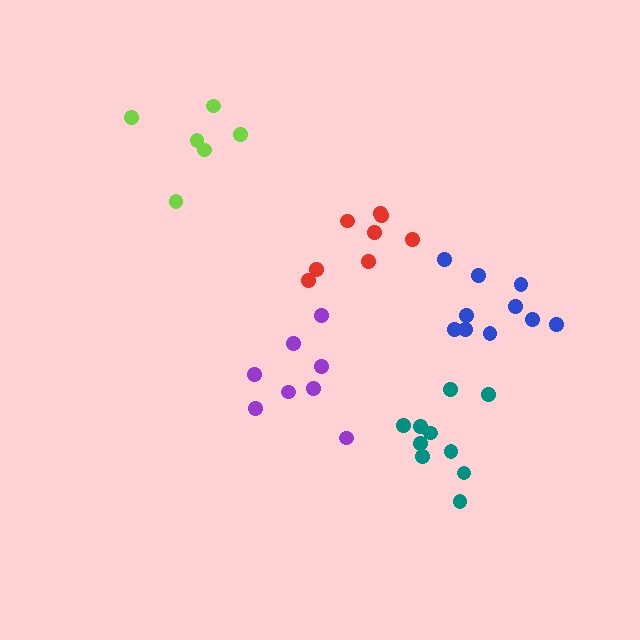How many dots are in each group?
Group 1: 10 dots, Group 2: 8 dots, Group 3: 6 dots, Group 4: 10 dots, Group 5: 8 dots (42 total).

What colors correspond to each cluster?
The clusters are colored: blue, red, lime, teal, purple.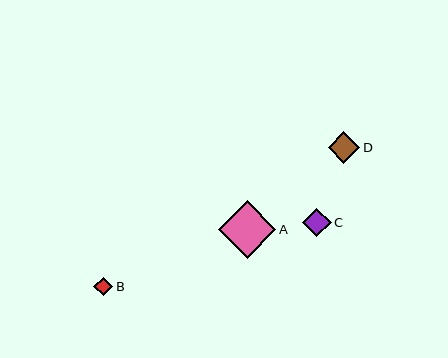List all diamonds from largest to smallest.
From largest to smallest: A, D, C, B.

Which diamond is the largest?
Diamond A is the largest with a size of approximately 58 pixels.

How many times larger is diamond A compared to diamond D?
Diamond A is approximately 1.8 times the size of diamond D.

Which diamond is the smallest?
Diamond B is the smallest with a size of approximately 19 pixels.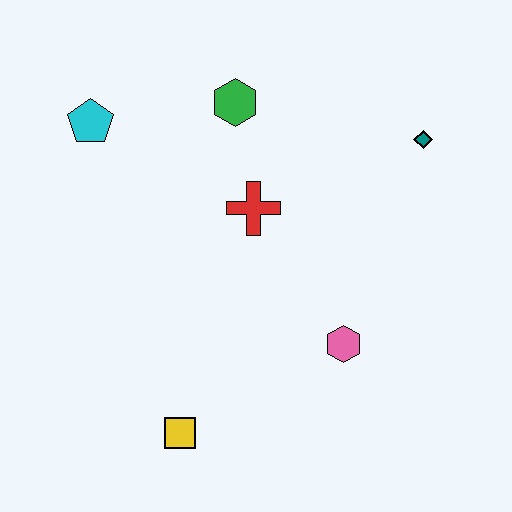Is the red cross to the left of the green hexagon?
No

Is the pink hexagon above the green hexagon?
No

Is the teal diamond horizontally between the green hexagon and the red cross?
No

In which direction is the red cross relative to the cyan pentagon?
The red cross is to the right of the cyan pentagon.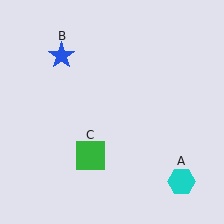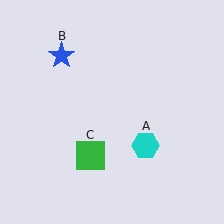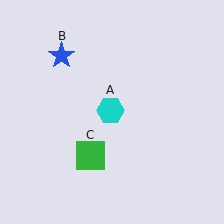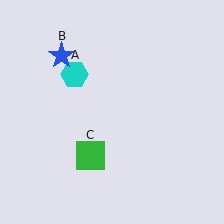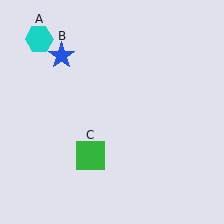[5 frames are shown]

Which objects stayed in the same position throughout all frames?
Blue star (object B) and green square (object C) remained stationary.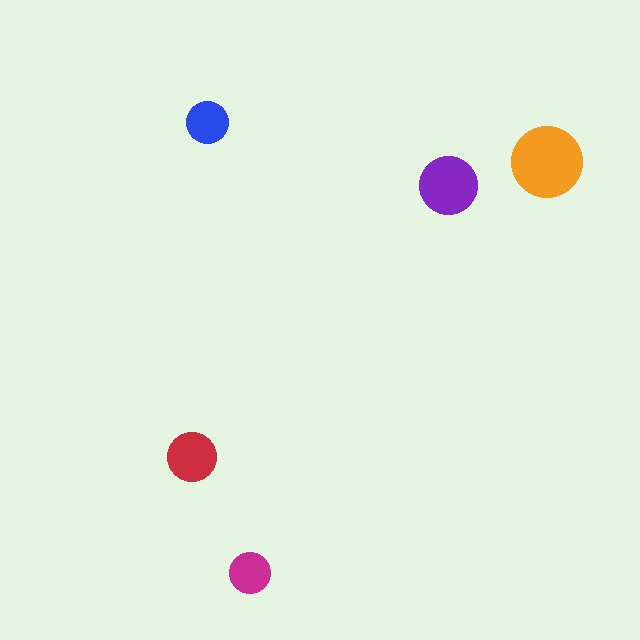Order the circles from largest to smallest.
the orange one, the purple one, the red one, the blue one, the magenta one.